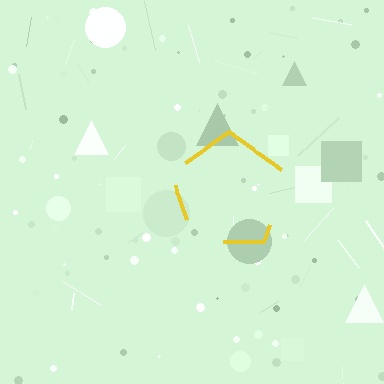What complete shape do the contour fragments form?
The contour fragments form a pentagon.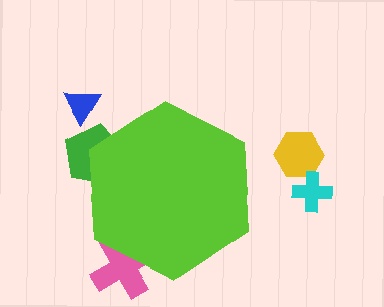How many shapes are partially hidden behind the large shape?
2 shapes are partially hidden.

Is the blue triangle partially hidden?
No, the blue triangle is fully visible.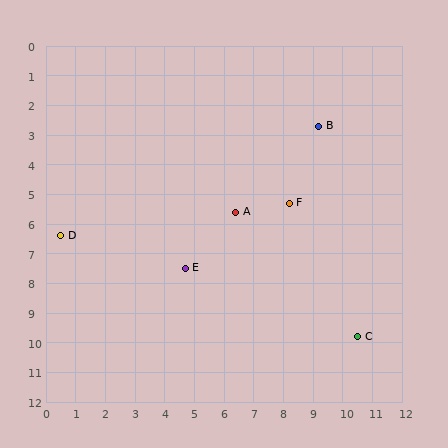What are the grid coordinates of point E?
Point E is at approximately (4.7, 7.5).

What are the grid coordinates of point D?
Point D is at approximately (0.5, 6.4).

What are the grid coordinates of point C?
Point C is at approximately (10.5, 9.8).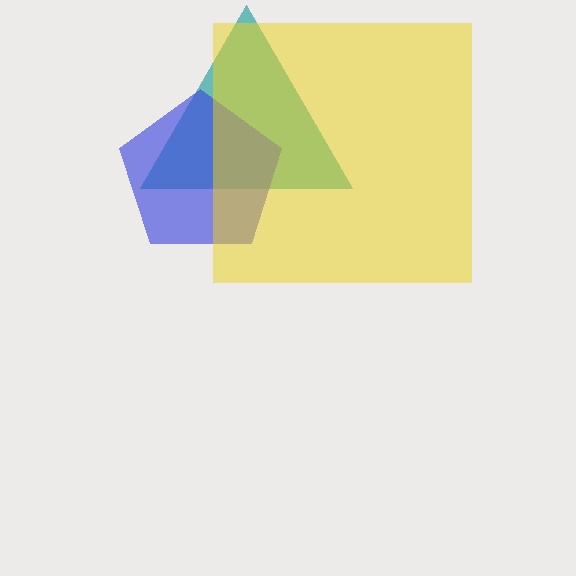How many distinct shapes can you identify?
There are 3 distinct shapes: a teal triangle, a blue pentagon, a yellow square.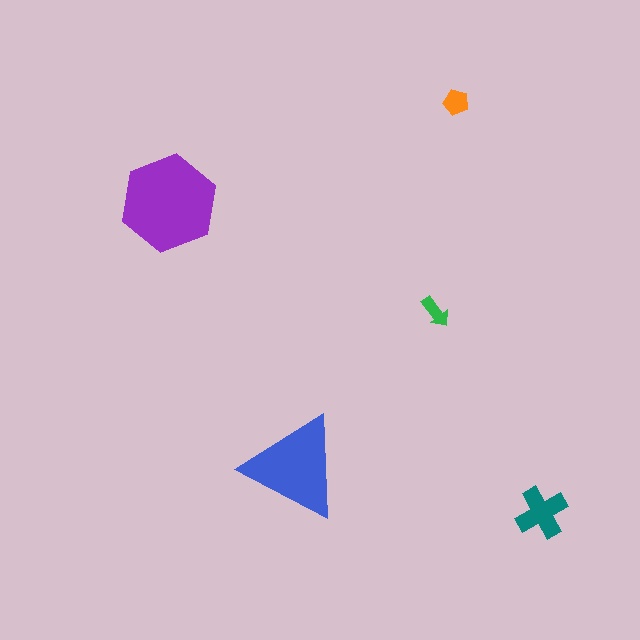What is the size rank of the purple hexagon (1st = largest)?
1st.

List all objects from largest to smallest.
The purple hexagon, the blue triangle, the teal cross, the orange pentagon, the green arrow.